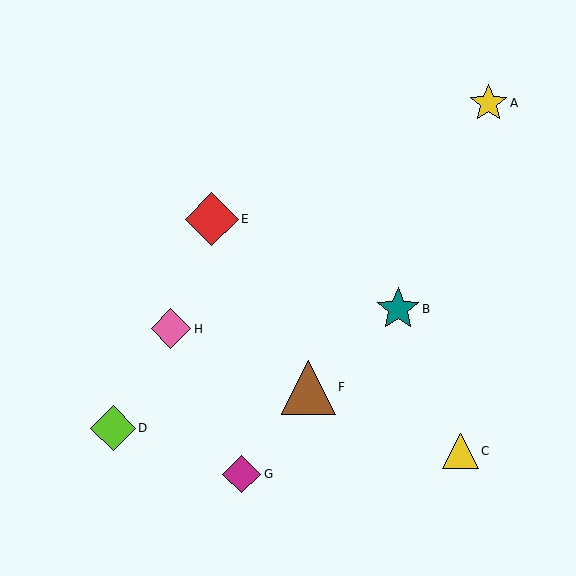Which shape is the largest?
The brown triangle (labeled F) is the largest.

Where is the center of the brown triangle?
The center of the brown triangle is at (308, 387).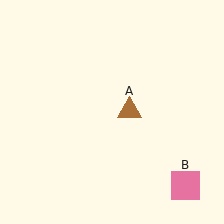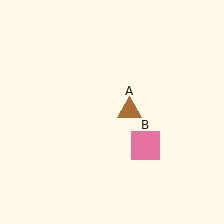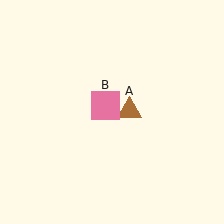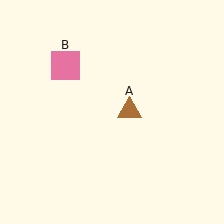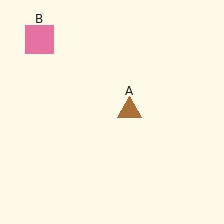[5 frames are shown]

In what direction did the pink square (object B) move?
The pink square (object B) moved up and to the left.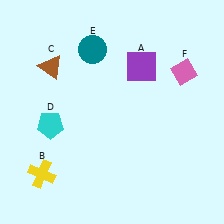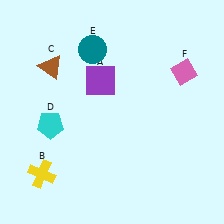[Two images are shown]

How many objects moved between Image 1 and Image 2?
1 object moved between the two images.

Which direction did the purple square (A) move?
The purple square (A) moved left.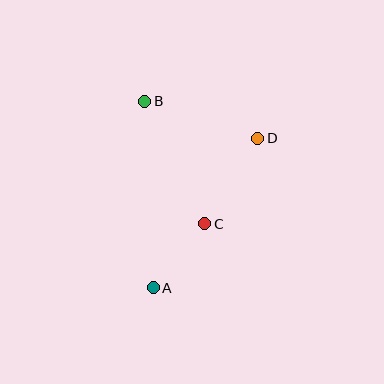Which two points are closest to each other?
Points A and C are closest to each other.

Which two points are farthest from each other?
Points A and B are farthest from each other.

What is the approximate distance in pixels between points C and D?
The distance between C and D is approximately 101 pixels.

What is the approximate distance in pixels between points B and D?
The distance between B and D is approximately 119 pixels.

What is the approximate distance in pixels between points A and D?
The distance between A and D is approximately 182 pixels.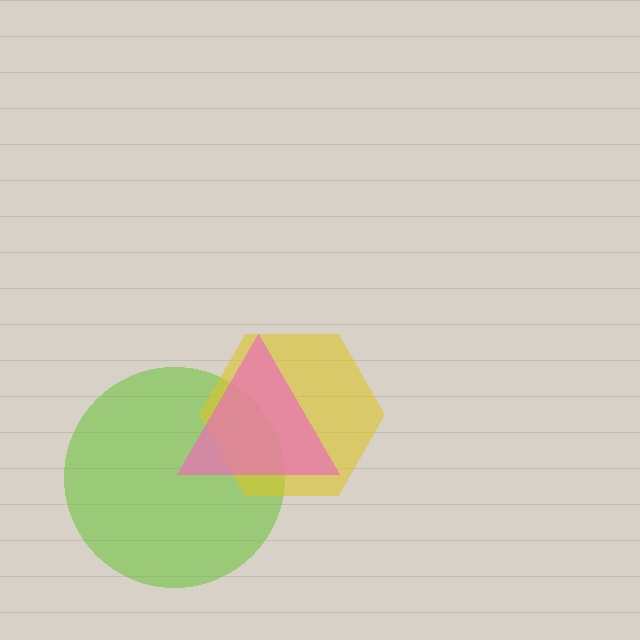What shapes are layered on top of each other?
The layered shapes are: a lime circle, a yellow hexagon, a pink triangle.